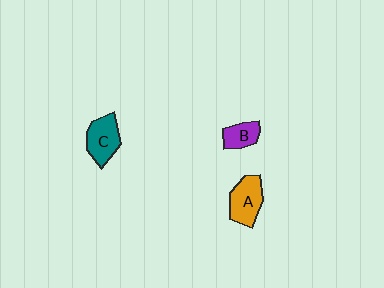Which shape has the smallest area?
Shape B (purple).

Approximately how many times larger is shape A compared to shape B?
Approximately 1.6 times.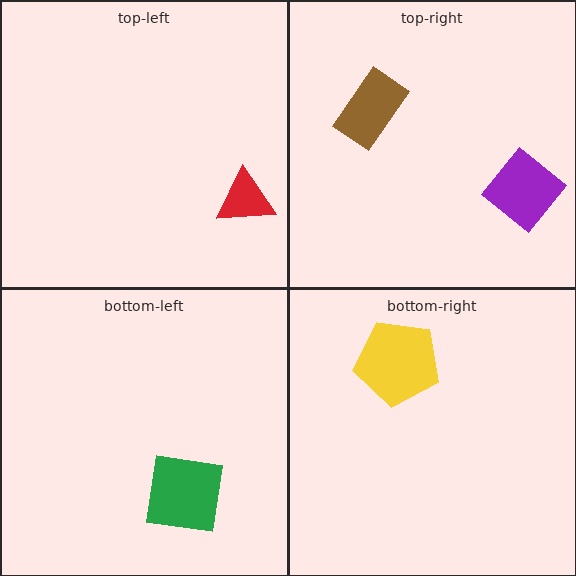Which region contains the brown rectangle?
The top-right region.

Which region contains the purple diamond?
The top-right region.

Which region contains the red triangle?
The top-left region.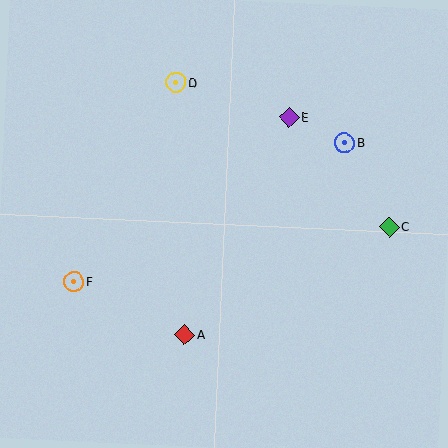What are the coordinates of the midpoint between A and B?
The midpoint between A and B is at (265, 239).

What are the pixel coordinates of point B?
Point B is at (345, 143).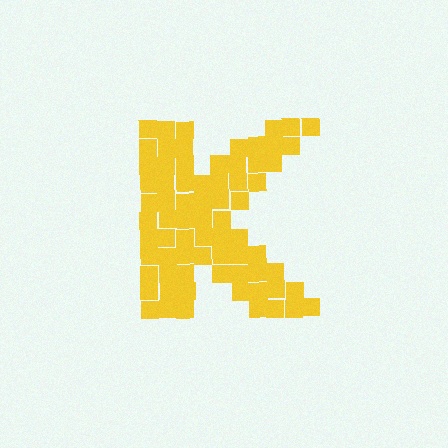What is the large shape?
The large shape is the letter K.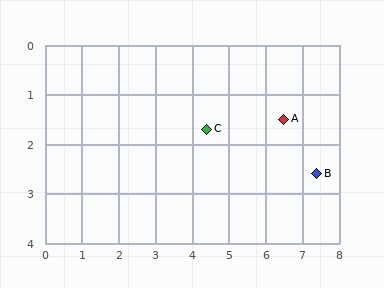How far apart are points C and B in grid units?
Points C and B are about 3.1 grid units apart.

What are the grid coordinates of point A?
Point A is at approximately (6.5, 1.5).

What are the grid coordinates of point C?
Point C is at approximately (4.4, 1.7).